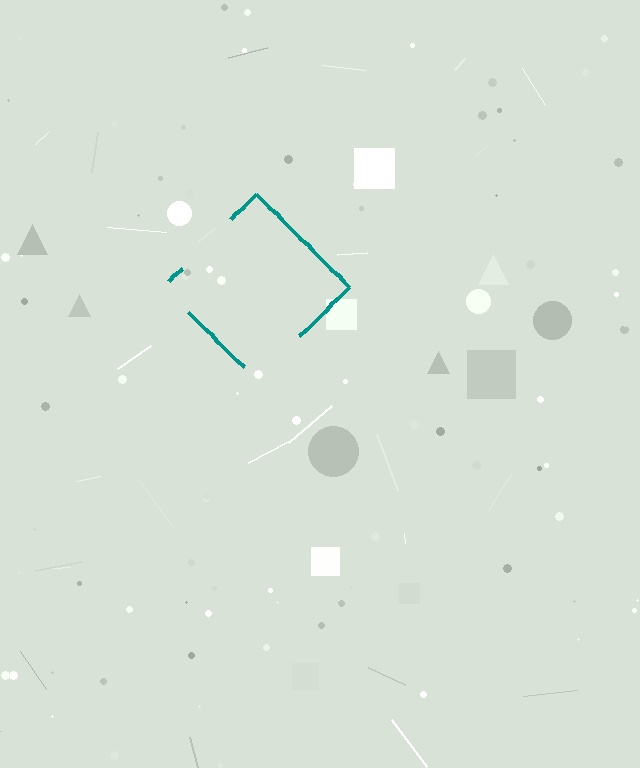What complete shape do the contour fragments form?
The contour fragments form a diamond.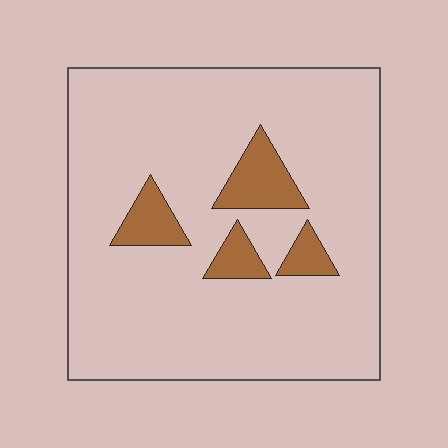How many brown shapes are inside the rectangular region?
4.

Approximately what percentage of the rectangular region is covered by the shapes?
Approximately 10%.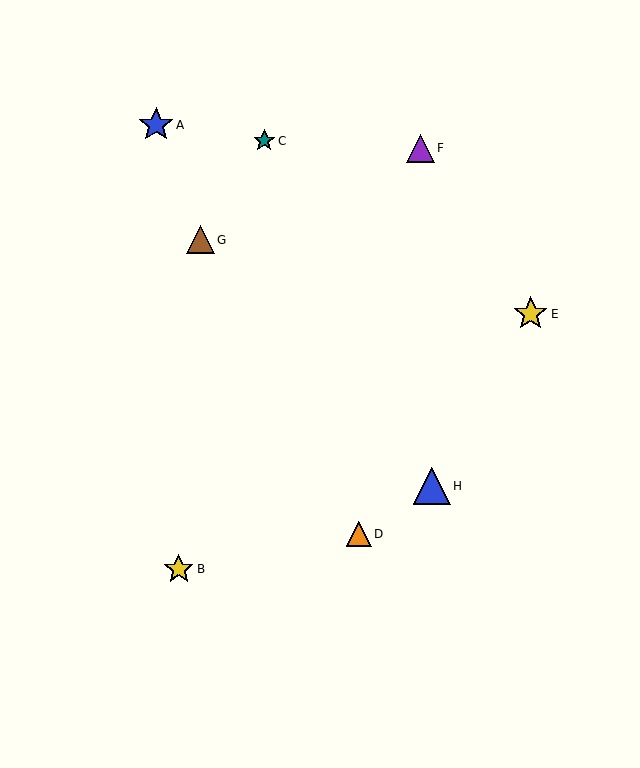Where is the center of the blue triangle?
The center of the blue triangle is at (432, 486).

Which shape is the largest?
The blue triangle (labeled H) is the largest.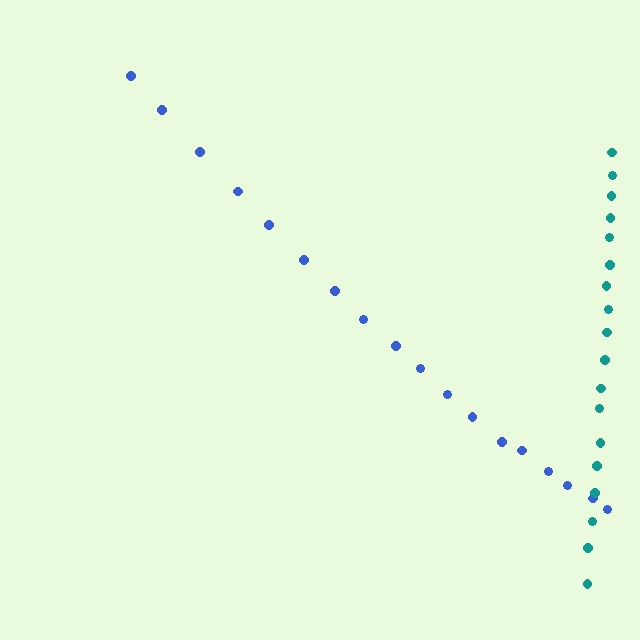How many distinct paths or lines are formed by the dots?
There are 2 distinct paths.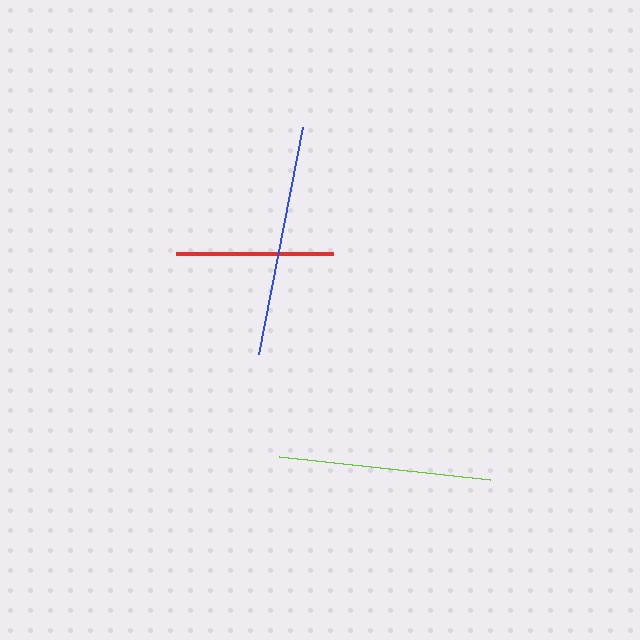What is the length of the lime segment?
The lime segment is approximately 212 pixels long.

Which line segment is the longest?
The blue line is the longest at approximately 231 pixels.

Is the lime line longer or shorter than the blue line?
The blue line is longer than the lime line.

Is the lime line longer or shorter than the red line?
The lime line is longer than the red line.